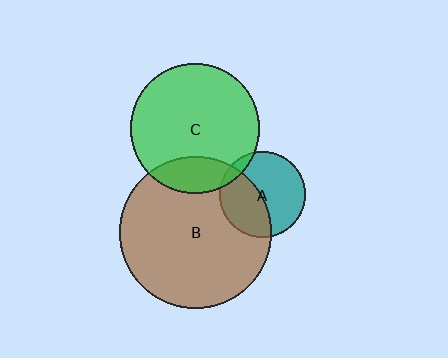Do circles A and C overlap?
Yes.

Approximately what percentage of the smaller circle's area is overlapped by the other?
Approximately 10%.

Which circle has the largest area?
Circle B (brown).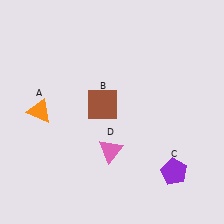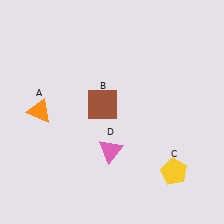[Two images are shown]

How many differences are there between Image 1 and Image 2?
There is 1 difference between the two images.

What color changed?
The pentagon (C) changed from purple in Image 1 to yellow in Image 2.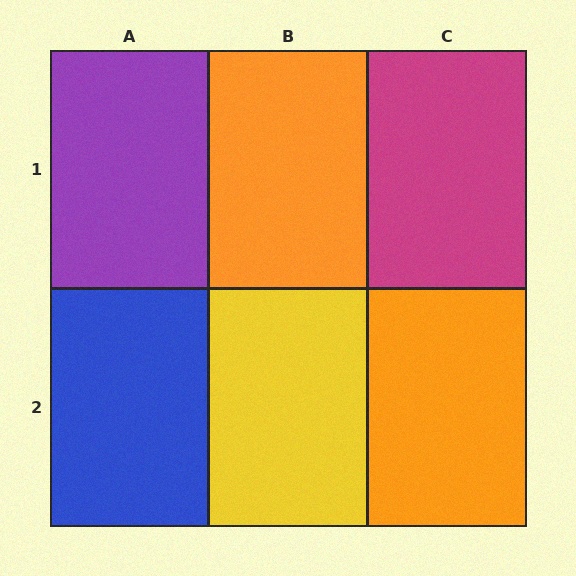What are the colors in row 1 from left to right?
Purple, orange, magenta.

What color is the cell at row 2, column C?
Orange.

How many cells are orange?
2 cells are orange.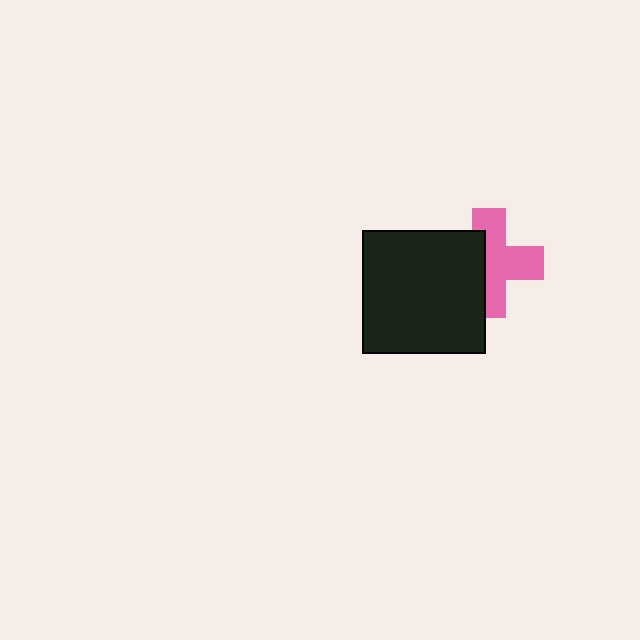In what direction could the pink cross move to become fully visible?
The pink cross could move right. That would shift it out from behind the black square entirely.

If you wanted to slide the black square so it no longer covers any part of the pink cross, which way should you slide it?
Slide it left — that is the most direct way to separate the two shapes.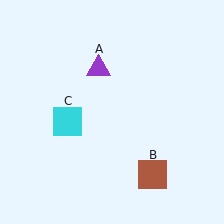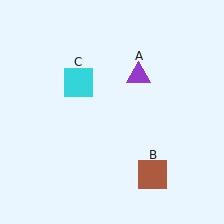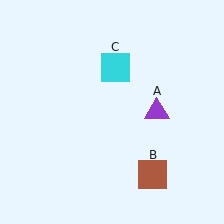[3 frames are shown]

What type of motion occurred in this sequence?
The purple triangle (object A), cyan square (object C) rotated clockwise around the center of the scene.